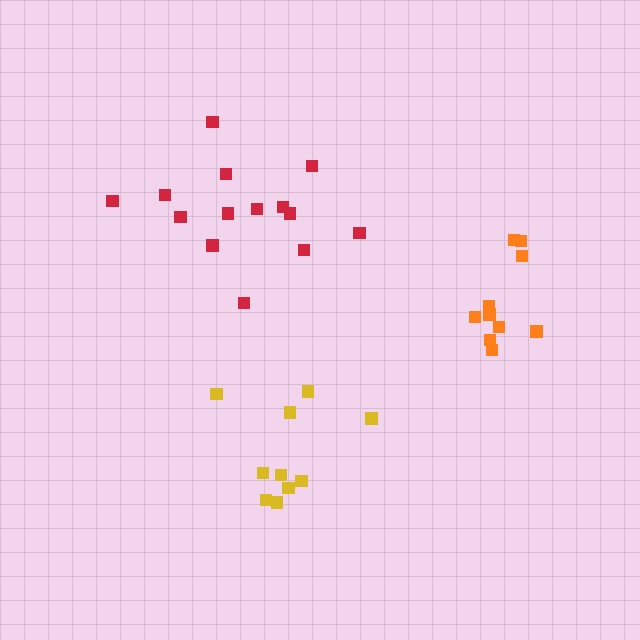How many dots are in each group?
Group 1: 10 dots, Group 2: 10 dots, Group 3: 14 dots (34 total).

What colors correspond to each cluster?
The clusters are colored: yellow, orange, red.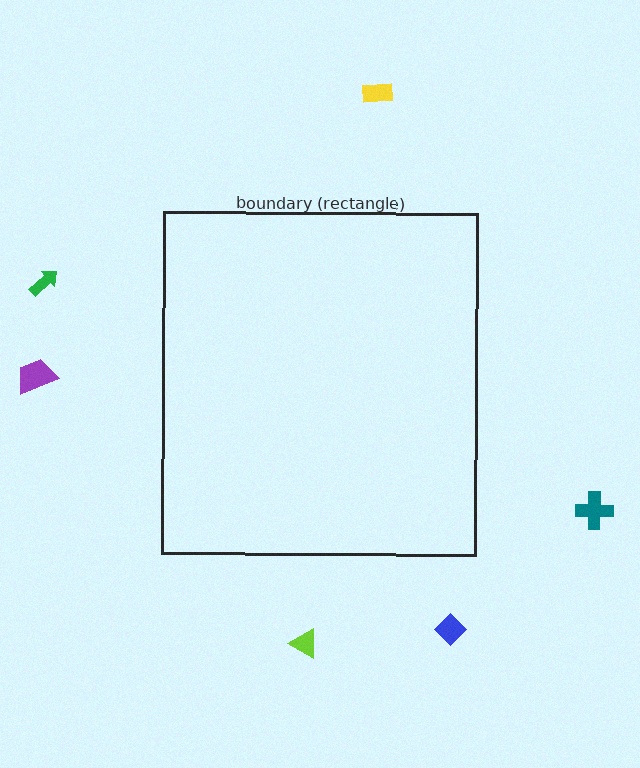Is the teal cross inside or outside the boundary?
Outside.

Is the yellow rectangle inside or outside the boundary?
Outside.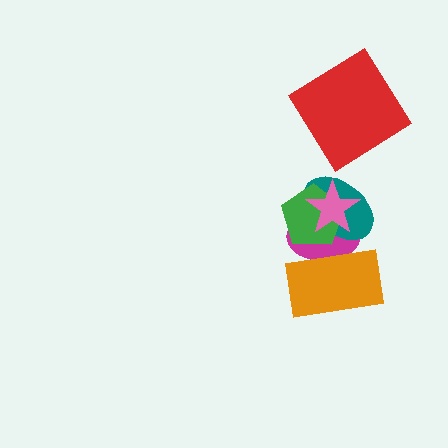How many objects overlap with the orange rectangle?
3 objects overlap with the orange rectangle.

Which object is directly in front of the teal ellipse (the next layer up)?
The orange rectangle is directly in front of the teal ellipse.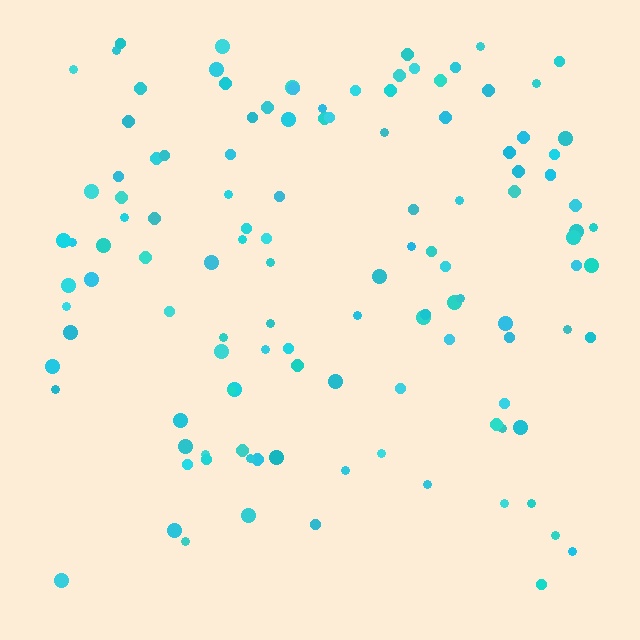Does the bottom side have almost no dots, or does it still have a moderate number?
Still a moderate number, just noticeably fewer than the top.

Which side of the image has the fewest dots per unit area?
The bottom.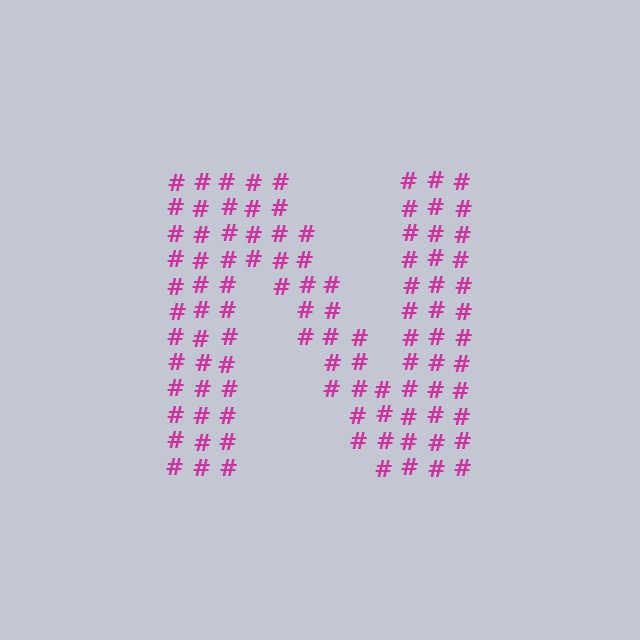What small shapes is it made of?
It is made of small hash symbols.